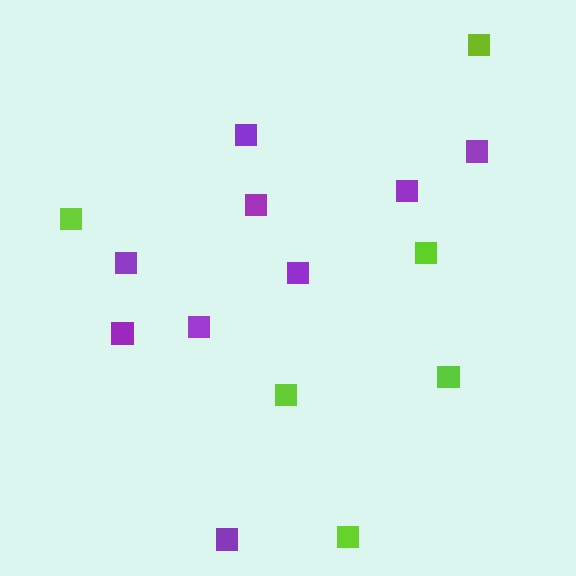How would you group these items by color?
There are 2 groups: one group of purple squares (9) and one group of lime squares (6).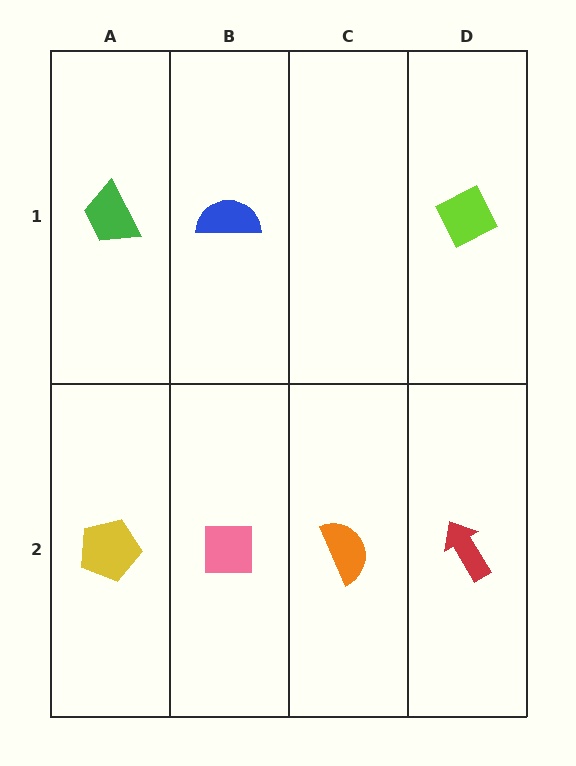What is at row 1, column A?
A green trapezoid.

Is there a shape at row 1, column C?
No, that cell is empty.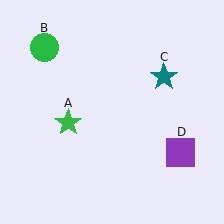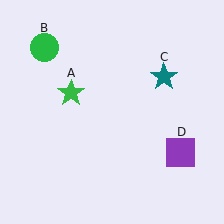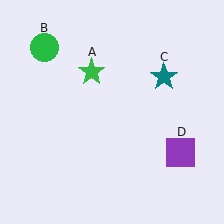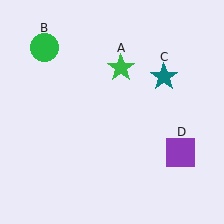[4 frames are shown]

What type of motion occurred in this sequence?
The green star (object A) rotated clockwise around the center of the scene.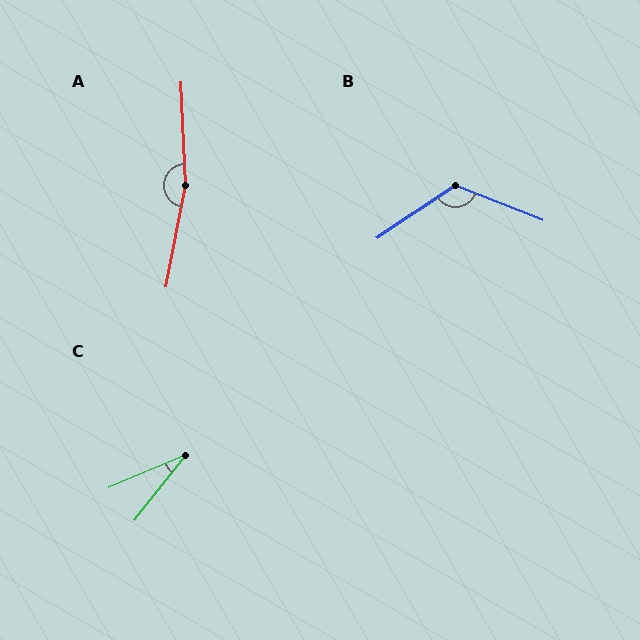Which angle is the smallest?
C, at approximately 28 degrees.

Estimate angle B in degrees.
Approximately 125 degrees.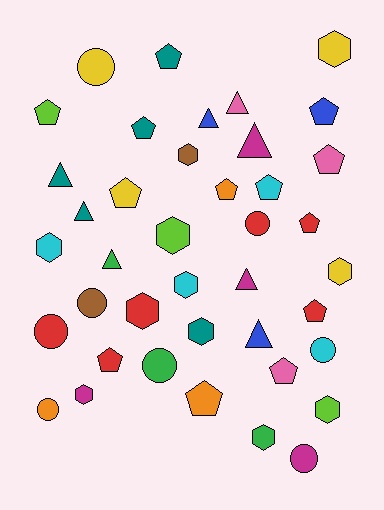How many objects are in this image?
There are 40 objects.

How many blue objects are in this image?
There are 3 blue objects.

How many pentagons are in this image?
There are 13 pentagons.